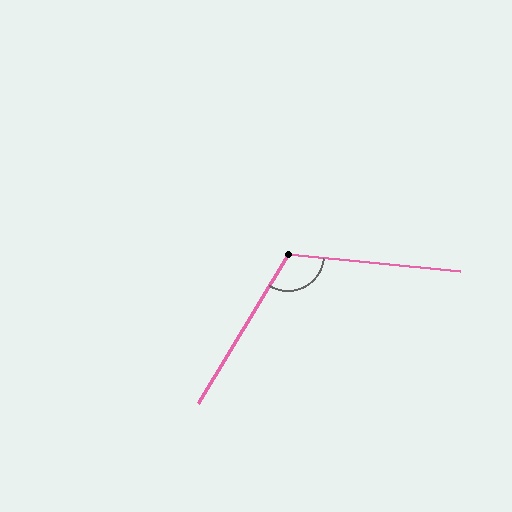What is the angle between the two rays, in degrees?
Approximately 115 degrees.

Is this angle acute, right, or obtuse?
It is obtuse.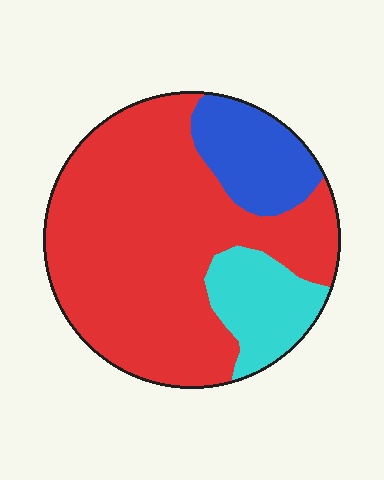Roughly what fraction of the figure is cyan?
Cyan takes up about one eighth (1/8) of the figure.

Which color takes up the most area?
Red, at roughly 70%.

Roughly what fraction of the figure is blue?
Blue takes up less than a sixth of the figure.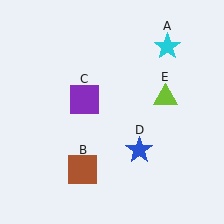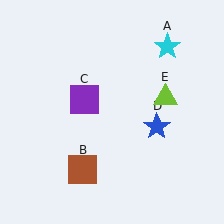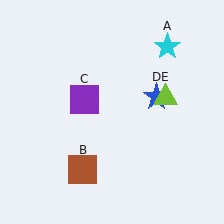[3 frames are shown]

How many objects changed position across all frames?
1 object changed position: blue star (object D).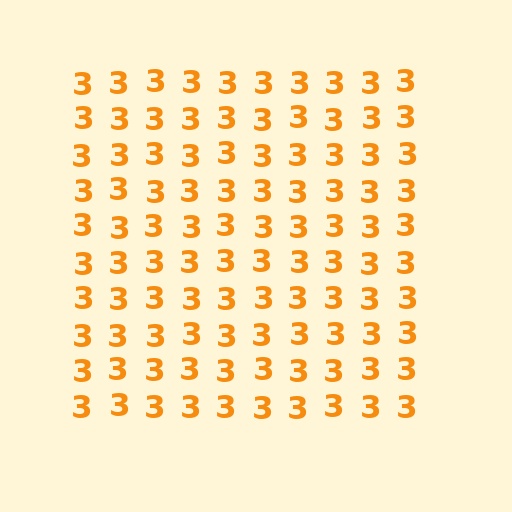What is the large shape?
The large shape is a square.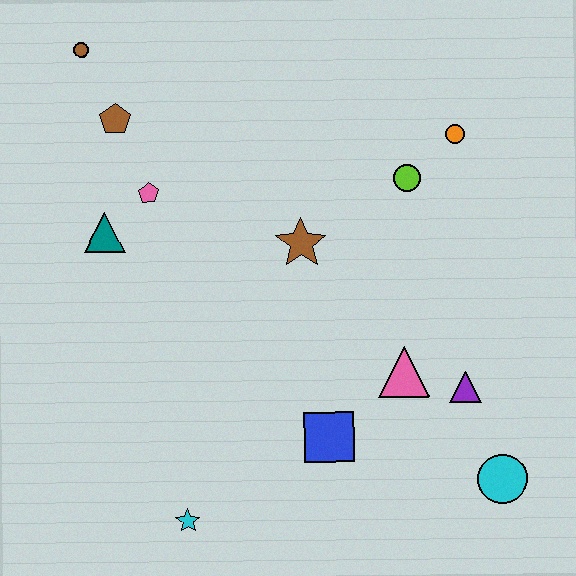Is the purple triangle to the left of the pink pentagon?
No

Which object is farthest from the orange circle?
The cyan star is farthest from the orange circle.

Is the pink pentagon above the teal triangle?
Yes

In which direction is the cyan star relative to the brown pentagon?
The cyan star is below the brown pentagon.